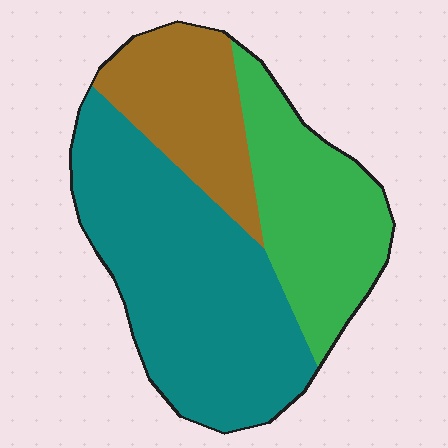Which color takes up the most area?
Teal, at roughly 50%.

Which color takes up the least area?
Brown, at roughly 20%.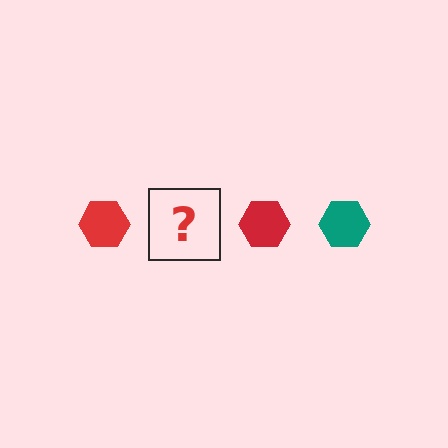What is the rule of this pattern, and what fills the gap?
The rule is that the pattern cycles through red, teal hexagons. The gap should be filled with a teal hexagon.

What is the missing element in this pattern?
The missing element is a teal hexagon.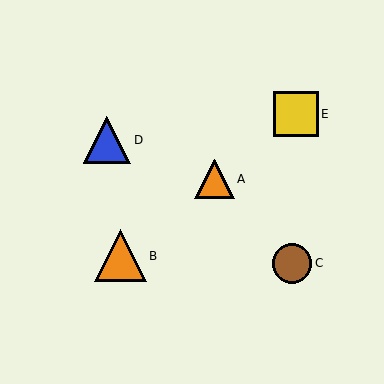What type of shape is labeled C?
Shape C is a brown circle.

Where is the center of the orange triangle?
The center of the orange triangle is at (215, 179).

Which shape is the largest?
The orange triangle (labeled B) is the largest.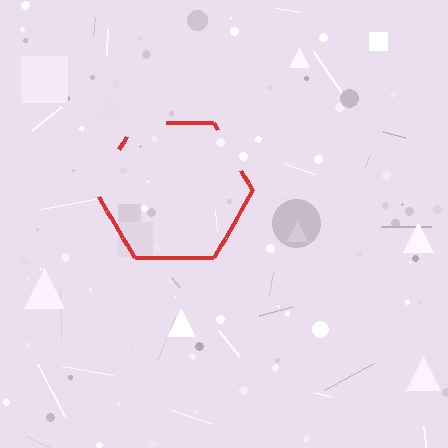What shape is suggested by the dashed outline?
The dashed outline suggests a hexagon.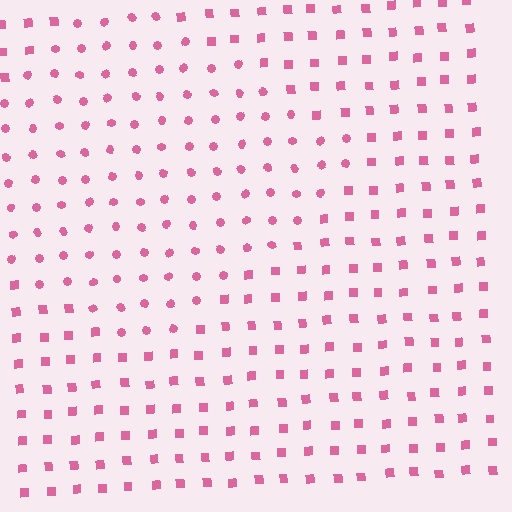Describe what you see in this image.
The image is filled with small pink elements arranged in a uniform grid. A diamond-shaped region contains circles, while the surrounding area contains squares. The boundary is defined purely by the change in element shape.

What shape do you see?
I see a diamond.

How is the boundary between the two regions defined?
The boundary is defined by a change in element shape: circles inside vs. squares outside. All elements share the same color and spacing.